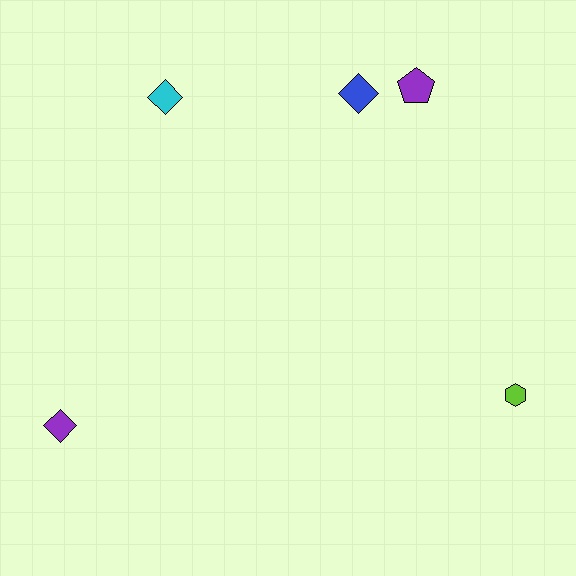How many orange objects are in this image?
There are no orange objects.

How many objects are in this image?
There are 5 objects.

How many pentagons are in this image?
There is 1 pentagon.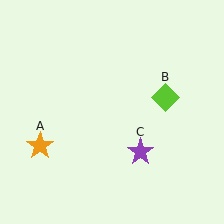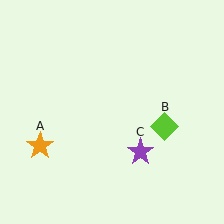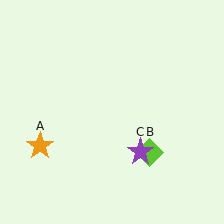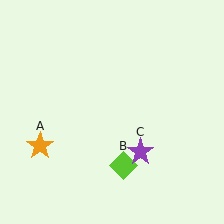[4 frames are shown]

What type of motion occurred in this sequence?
The lime diamond (object B) rotated clockwise around the center of the scene.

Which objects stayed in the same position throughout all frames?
Orange star (object A) and purple star (object C) remained stationary.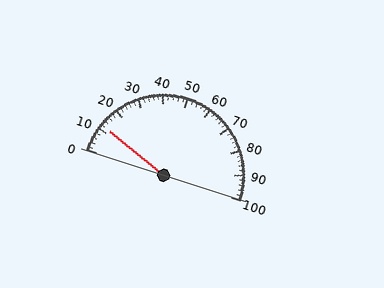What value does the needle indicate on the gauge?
The needle indicates approximately 12.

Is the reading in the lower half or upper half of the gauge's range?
The reading is in the lower half of the range (0 to 100).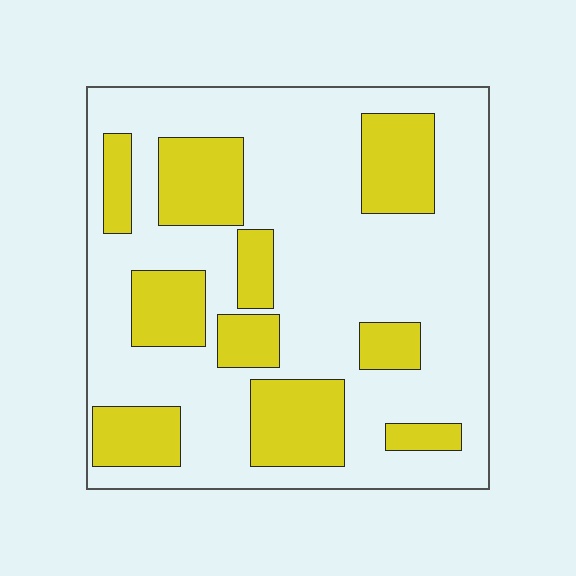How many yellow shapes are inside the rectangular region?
10.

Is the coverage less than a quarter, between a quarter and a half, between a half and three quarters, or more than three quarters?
Between a quarter and a half.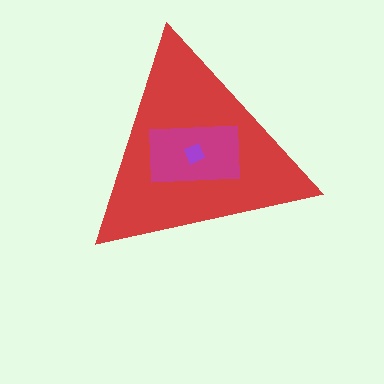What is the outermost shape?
The red triangle.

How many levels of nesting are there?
3.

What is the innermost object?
The purple diamond.